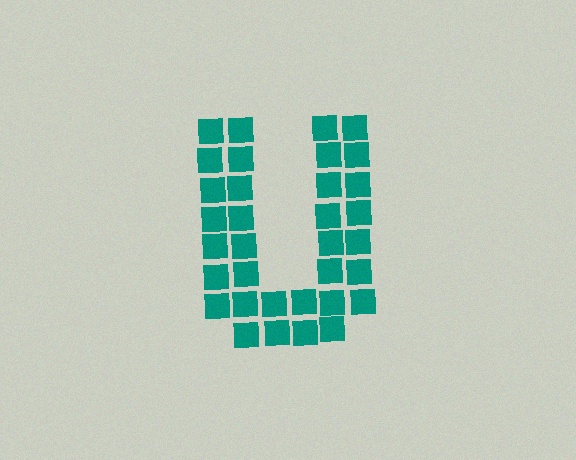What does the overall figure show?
The overall figure shows the letter U.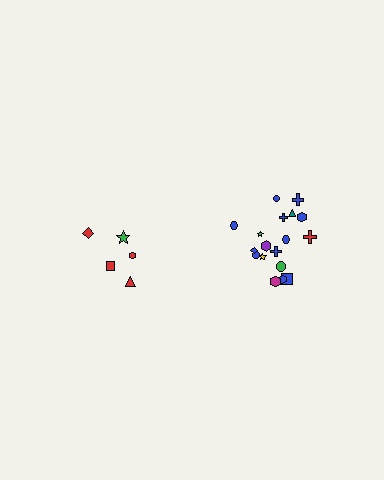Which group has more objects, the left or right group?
The right group.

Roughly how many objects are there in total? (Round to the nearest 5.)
Roughly 25 objects in total.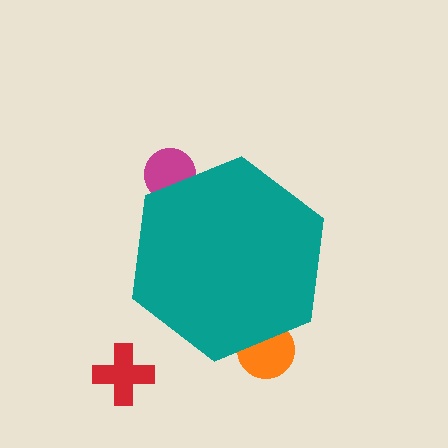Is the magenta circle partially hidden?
Yes, the magenta circle is partially hidden behind the teal hexagon.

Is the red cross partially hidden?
No, the red cross is fully visible.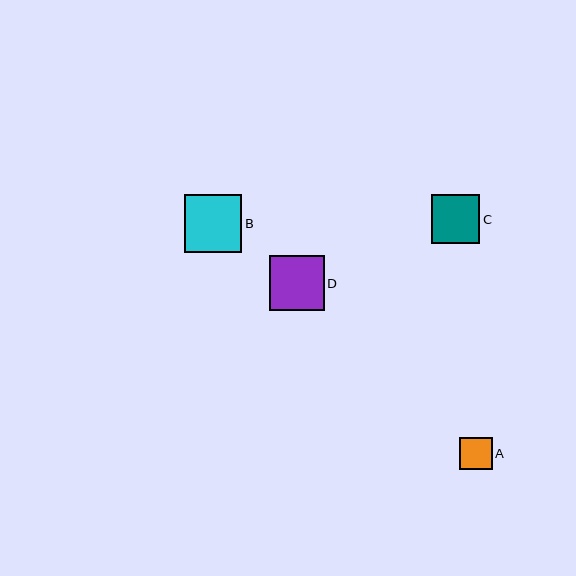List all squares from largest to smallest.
From largest to smallest: B, D, C, A.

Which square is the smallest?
Square A is the smallest with a size of approximately 33 pixels.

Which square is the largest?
Square B is the largest with a size of approximately 58 pixels.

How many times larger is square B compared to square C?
Square B is approximately 1.2 times the size of square C.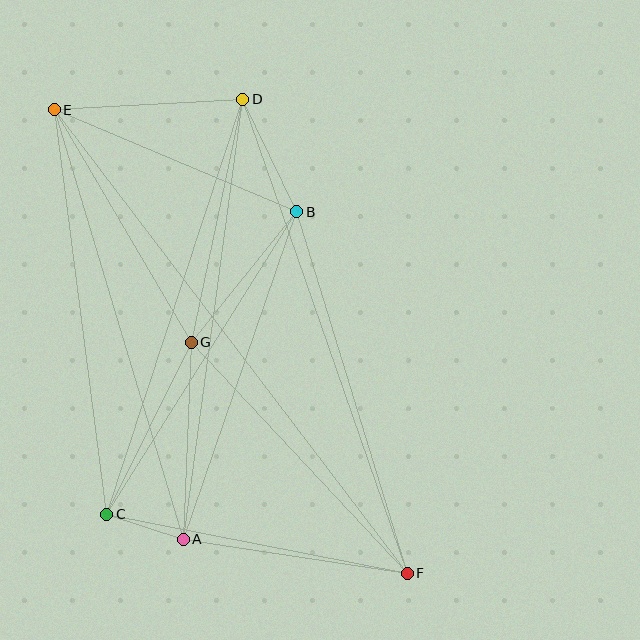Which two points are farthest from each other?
Points E and F are farthest from each other.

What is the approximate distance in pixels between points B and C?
The distance between B and C is approximately 358 pixels.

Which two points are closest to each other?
Points A and C are closest to each other.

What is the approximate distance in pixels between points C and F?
The distance between C and F is approximately 306 pixels.